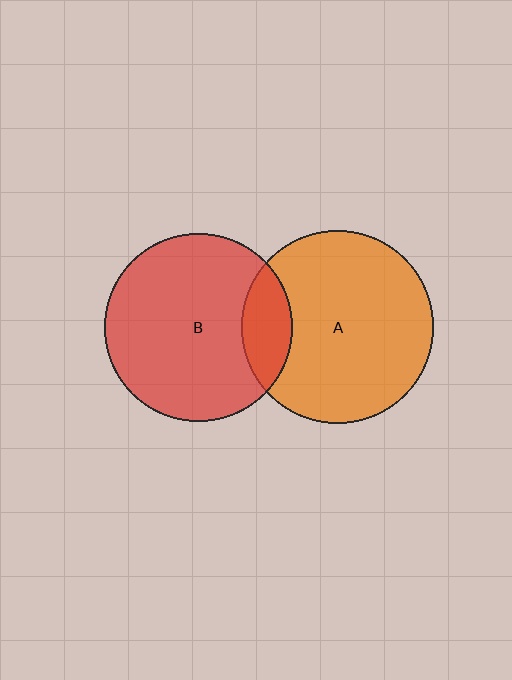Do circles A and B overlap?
Yes.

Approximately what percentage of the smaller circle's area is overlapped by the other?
Approximately 15%.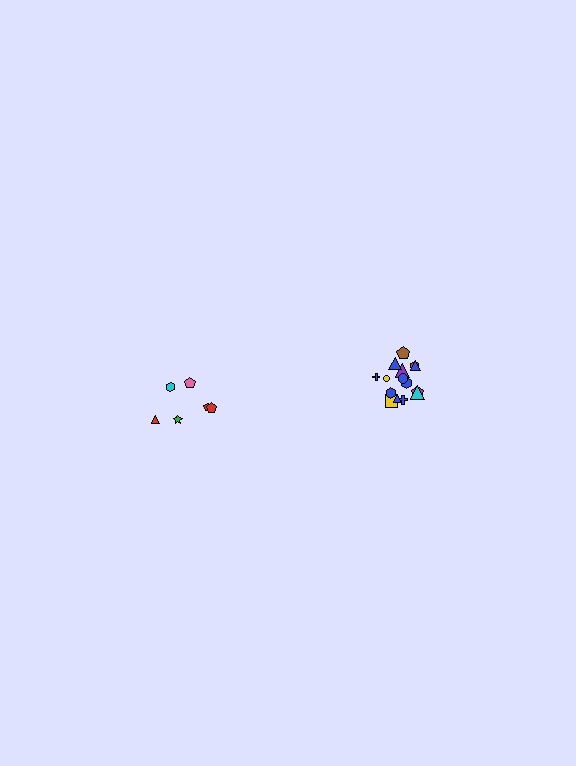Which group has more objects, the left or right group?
The right group.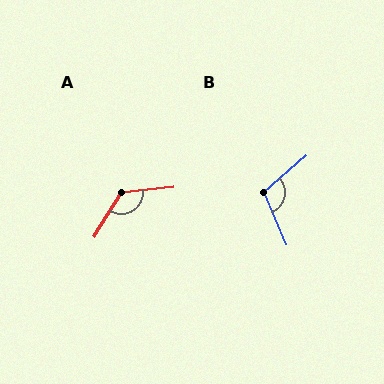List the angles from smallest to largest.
B (108°), A (127°).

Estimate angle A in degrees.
Approximately 127 degrees.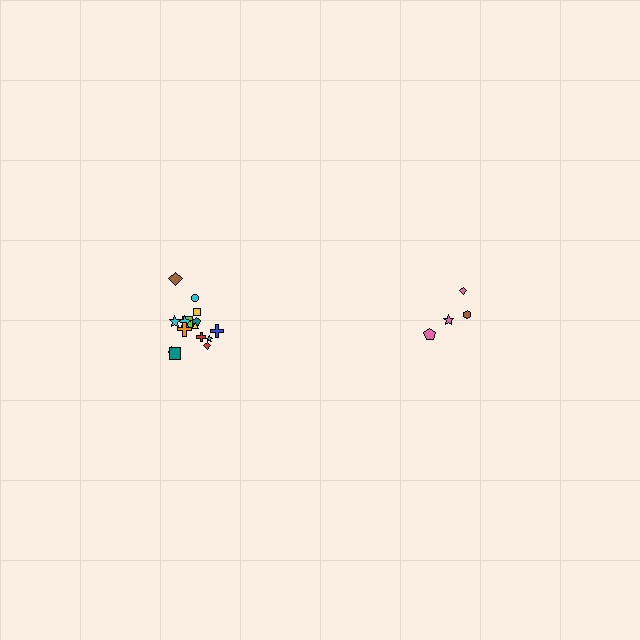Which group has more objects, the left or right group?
The left group.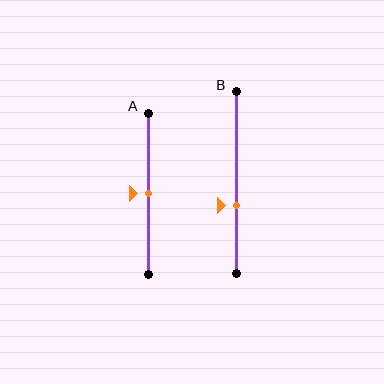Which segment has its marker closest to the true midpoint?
Segment A has its marker closest to the true midpoint.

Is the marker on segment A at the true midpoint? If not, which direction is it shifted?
Yes, the marker on segment A is at the true midpoint.